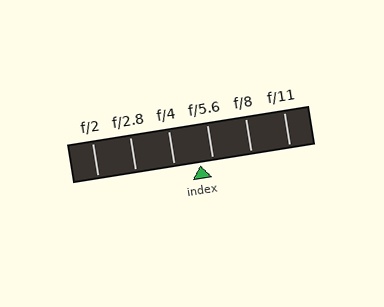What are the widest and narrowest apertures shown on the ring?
The widest aperture shown is f/2 and the narrowest is f/11.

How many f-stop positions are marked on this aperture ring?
There are 6 f-stop positions marked.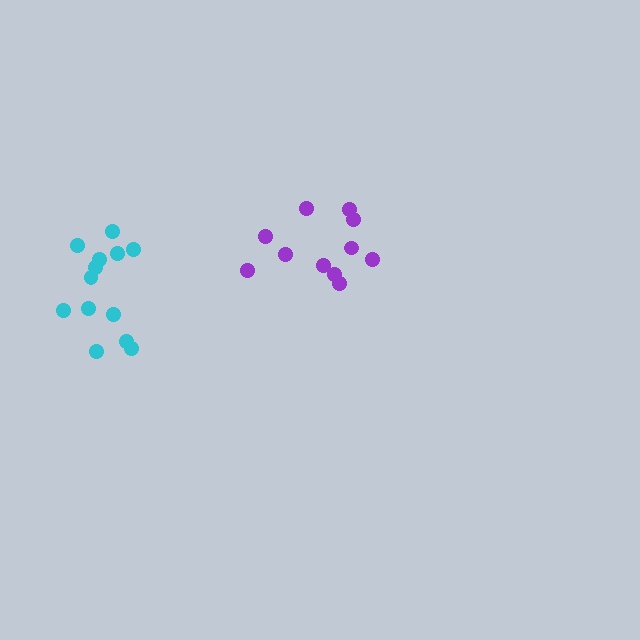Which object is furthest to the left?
The cyan cluster is leftmost.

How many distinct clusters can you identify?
There are 2 distinct clusters.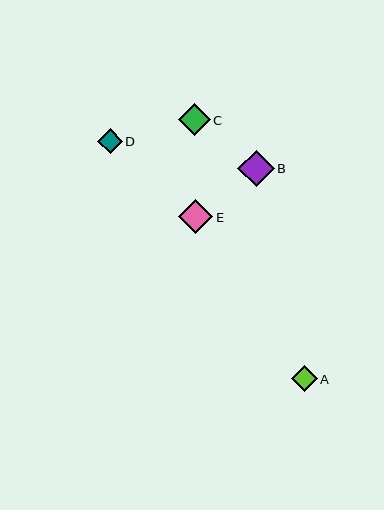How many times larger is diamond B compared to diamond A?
Diamond B is approximately 1.4 times the size of diamond A.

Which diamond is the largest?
Diamond B is the largest with a size of approximately 37 pixels.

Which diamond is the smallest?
Diamond D is the smallest with a size of approximately 25 pixels.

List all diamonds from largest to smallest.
From largest to smallest: B, E, C, A, D.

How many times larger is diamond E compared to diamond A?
Diamond E is approximately 1.3 times the size of diamond A.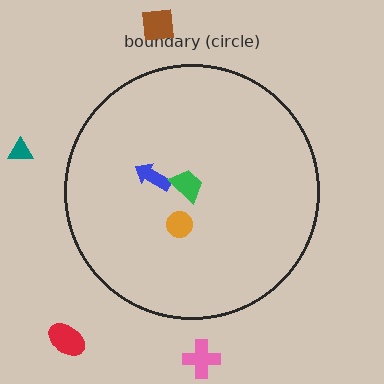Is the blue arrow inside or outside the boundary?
Inside.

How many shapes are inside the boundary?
3 inside, 4 outside.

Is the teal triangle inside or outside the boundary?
Outside.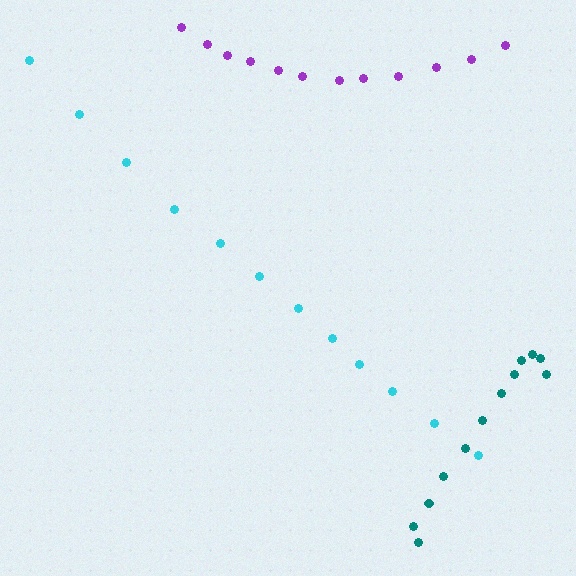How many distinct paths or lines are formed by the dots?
There are 3 distinct paths.